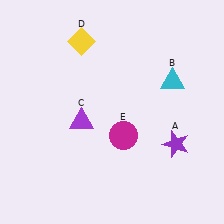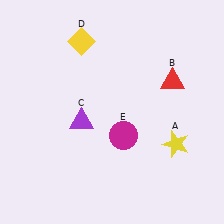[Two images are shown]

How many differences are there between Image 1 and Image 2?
There are 2 differences between the two images.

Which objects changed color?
A changed from purple to yellow. B changed from cyan to red.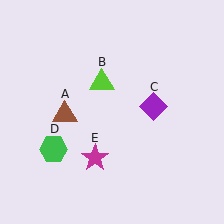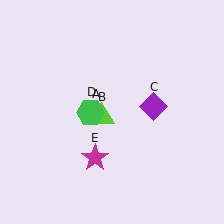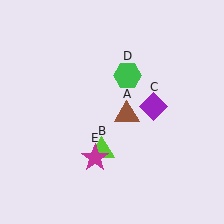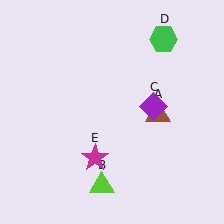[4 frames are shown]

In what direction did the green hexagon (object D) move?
The green hexagon (object D) moved up and to the right.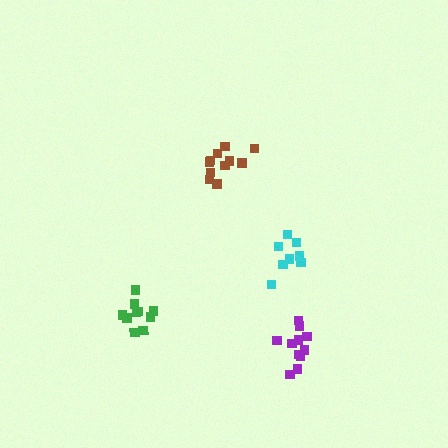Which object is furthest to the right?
The purple cluster is rightmost.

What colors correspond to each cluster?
The clusters are colored: brown, green, purple, cyan.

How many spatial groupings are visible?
There are 4 spatial groupings.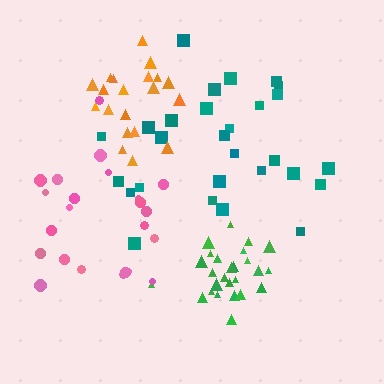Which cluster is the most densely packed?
Green.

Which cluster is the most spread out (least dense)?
Teal.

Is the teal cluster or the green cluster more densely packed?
Green.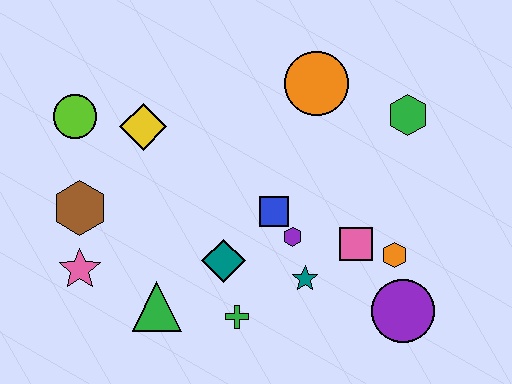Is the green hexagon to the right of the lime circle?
Yes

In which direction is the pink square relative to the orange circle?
The pink square is below the orange circle.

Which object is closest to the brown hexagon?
The pink star is closest to the brown hexagon.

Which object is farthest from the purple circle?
The lime circle is farthest from the purple circle.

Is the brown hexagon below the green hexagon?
Yes